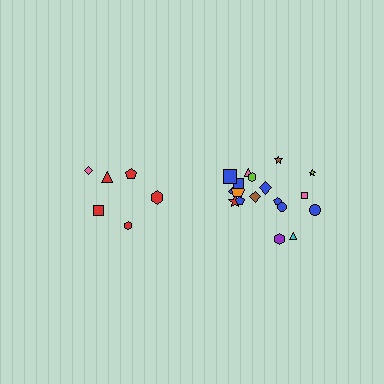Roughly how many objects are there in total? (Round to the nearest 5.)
Roughly 25 objects in total.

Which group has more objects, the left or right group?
The right group.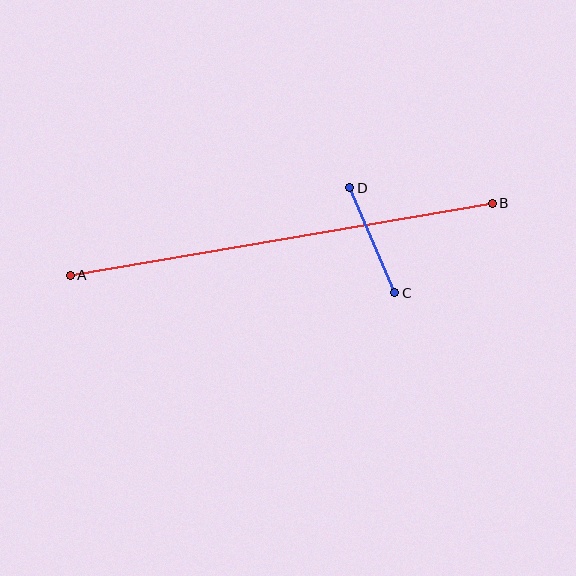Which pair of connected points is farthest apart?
Points A and B are farthest apart.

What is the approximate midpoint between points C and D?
The midpoint is at approximately (372, 240) pixels.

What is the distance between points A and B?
The distance is approximately 428 pixels.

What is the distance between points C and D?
The distance is approximately 115 pixels.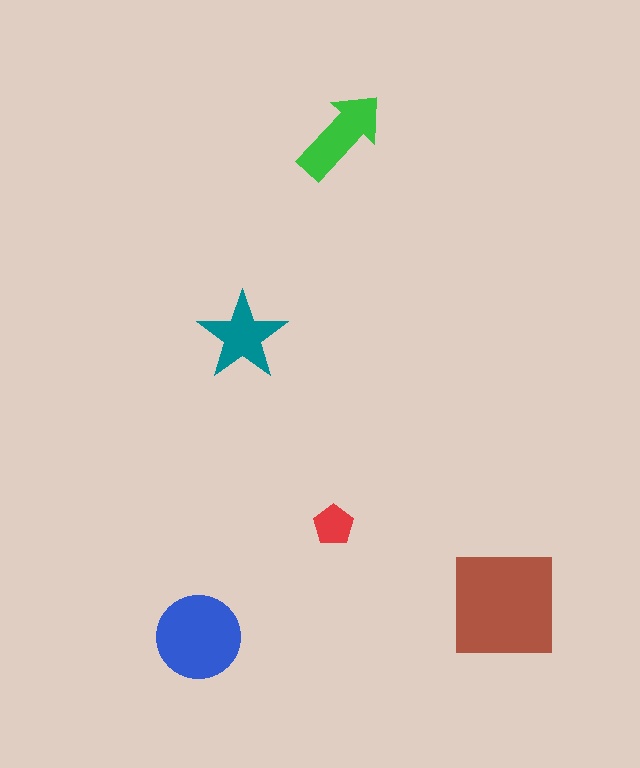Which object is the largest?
The brown square.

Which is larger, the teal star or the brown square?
The brown square.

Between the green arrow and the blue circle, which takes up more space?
The blue circle.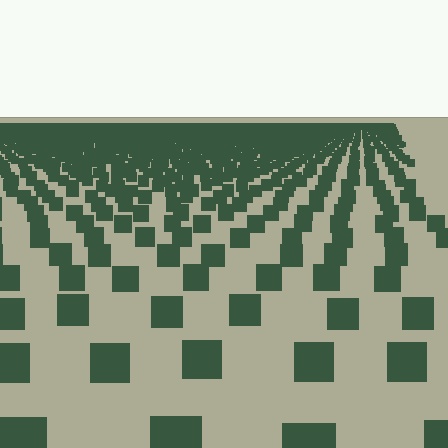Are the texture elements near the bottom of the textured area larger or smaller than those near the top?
Larger. Near the bottom, elements are closer to the viewer and appear at a bigger on-screen size.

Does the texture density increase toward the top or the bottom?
Density increases toward the top.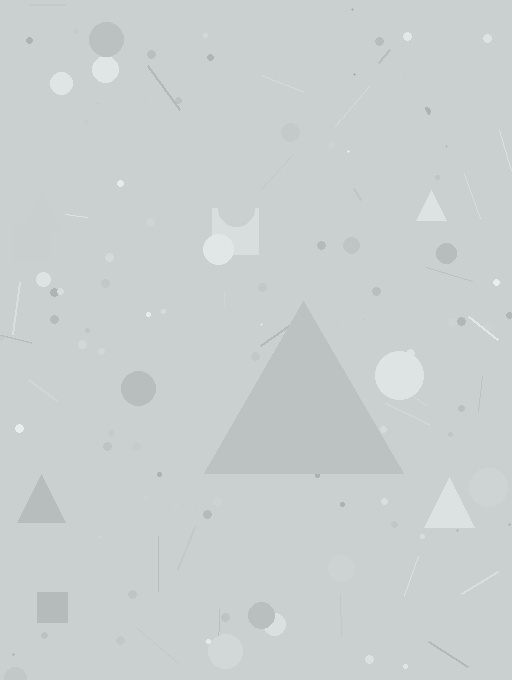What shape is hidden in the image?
A triangle is hidden in the image.